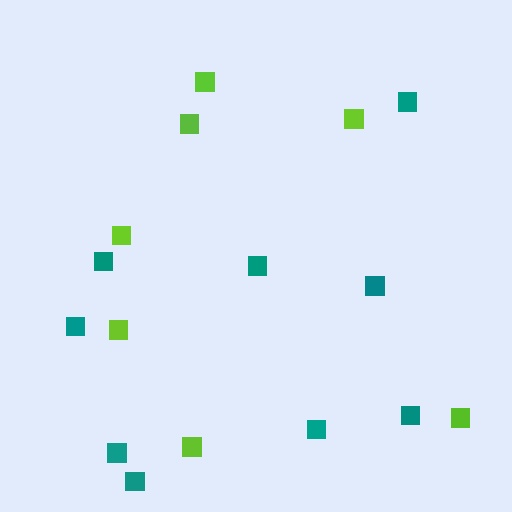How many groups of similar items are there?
There are 2 groups: one group of teal squares (9) and one group of lime squares (7).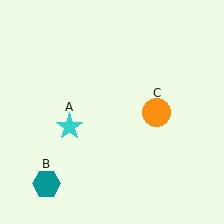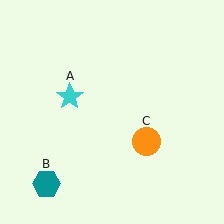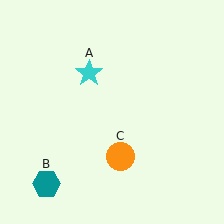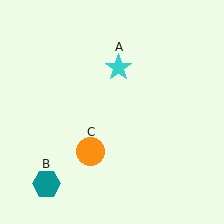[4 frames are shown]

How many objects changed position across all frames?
2 objects changed position: cyan star (object A), orange circle (object C).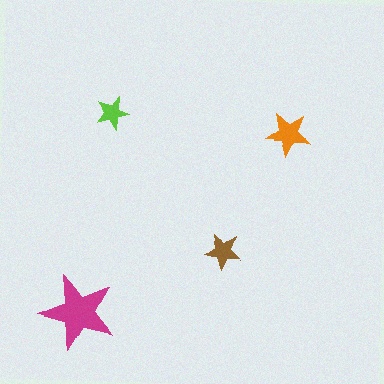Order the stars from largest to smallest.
the magenta one, the orange one, the brown one, the lime one.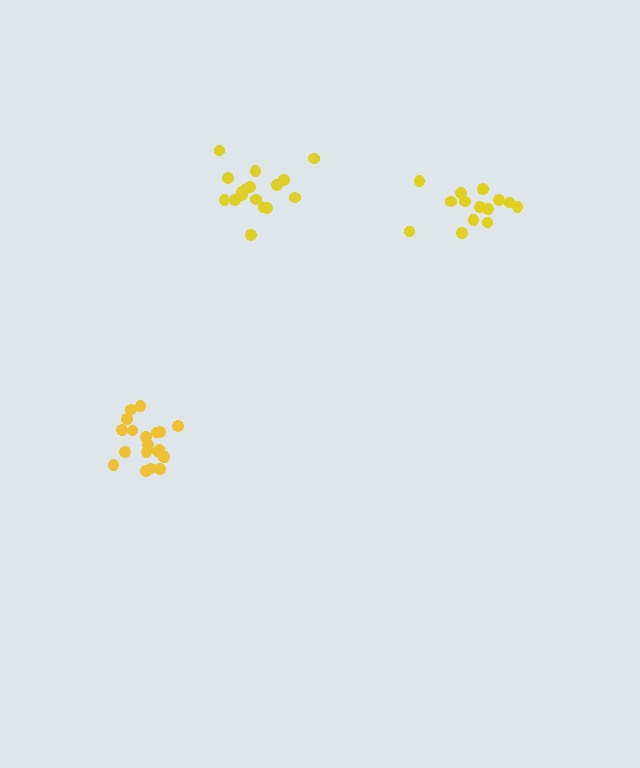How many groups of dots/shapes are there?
There are 3 groups.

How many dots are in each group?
Group 1: 14 dots, Group 2: 17 dots, Group 3: 20 dots (51 total).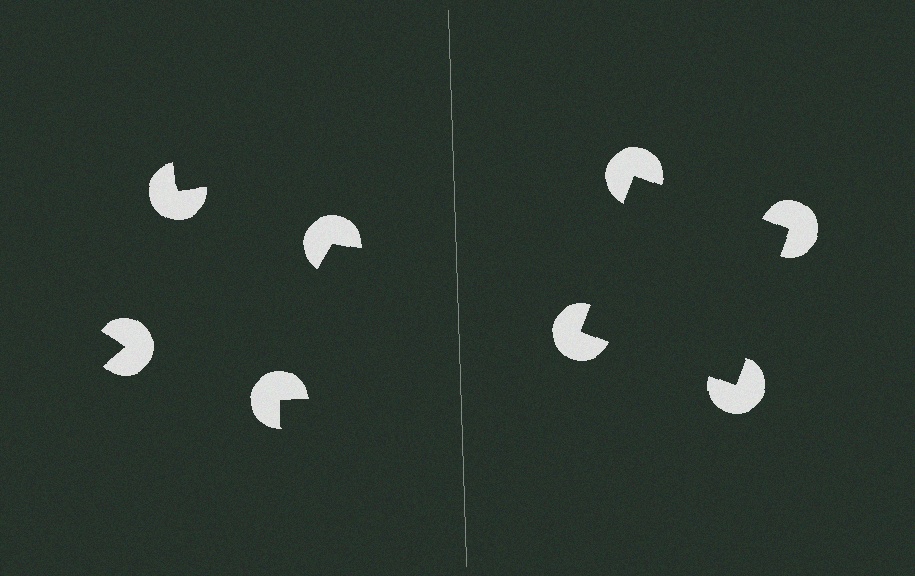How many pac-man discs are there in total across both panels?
8 — 4 on each side.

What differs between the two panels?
The pac-man discs are positioned identically on both sides; only the wedge orientations differ. On the right they align to a square; on the left they are misaligned.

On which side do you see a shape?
An illusory square appears on the right side. On the left side the wedge cuts are rotated, so no coherent shape forms.